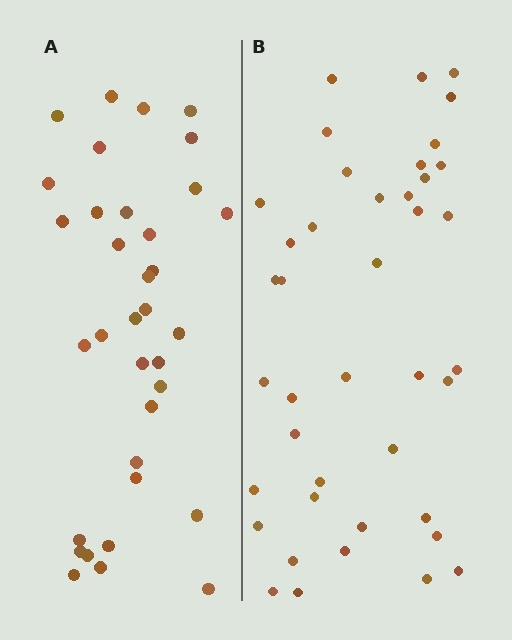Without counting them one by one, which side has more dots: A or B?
Region B (the right region) has more dots.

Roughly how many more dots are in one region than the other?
Region B has about 6 more dots than region A.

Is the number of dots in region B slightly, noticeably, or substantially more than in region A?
Region B has only slightly more — the two regions are fairly close. The ratio is roughly 1.2 to 1.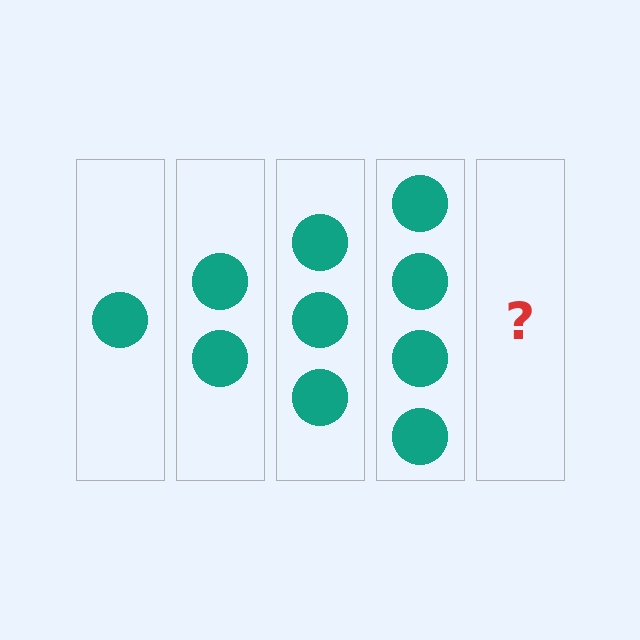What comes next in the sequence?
The next element should be 5 circles.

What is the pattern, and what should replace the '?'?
The pattern is that each step adds one more circle. The '?' should be 5 circles.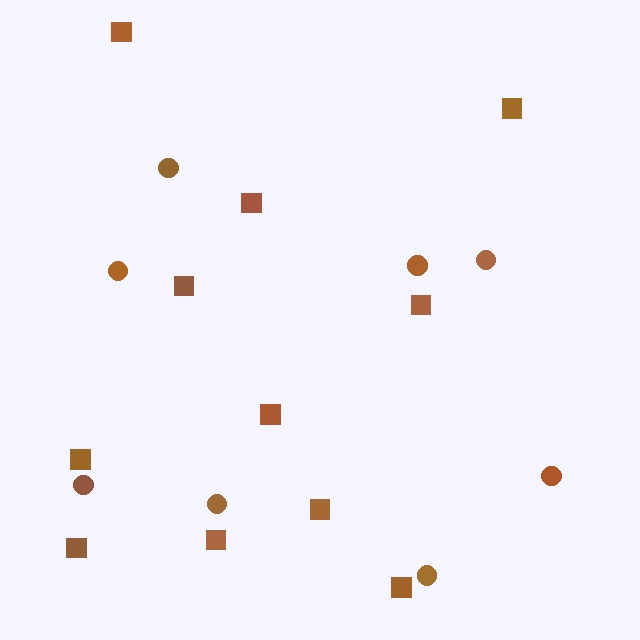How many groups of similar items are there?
There are 2 groups: one group of circles (8) and one group of squares (11).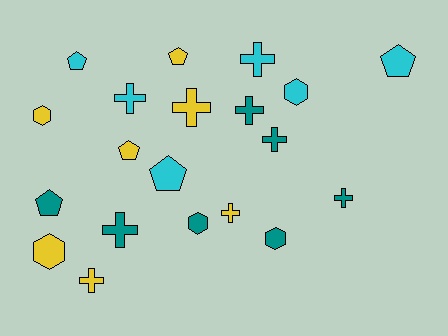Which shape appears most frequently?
Cross, with 9 objects.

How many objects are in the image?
There are 20 objects.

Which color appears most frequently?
Yellow, with 7 objects.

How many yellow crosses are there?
There are 3 yellow crosses.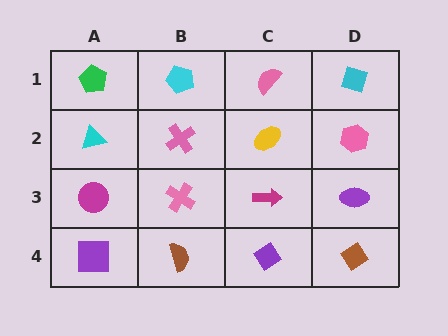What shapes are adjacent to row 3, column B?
A pink cross (row 2, column B), a brown semicircle (row 4, column B), a magenta circle (row 3, column A), a magenta arrow (row 3, column C).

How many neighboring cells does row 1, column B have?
3.